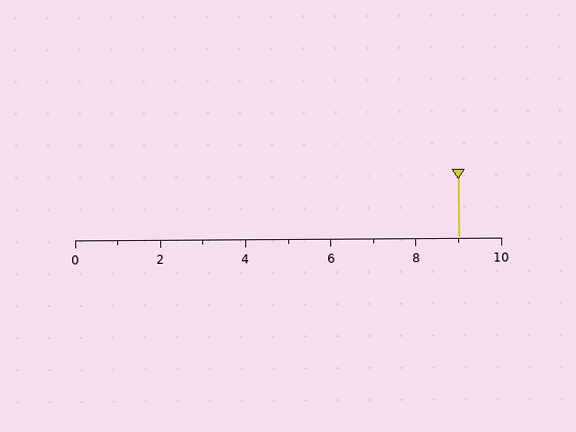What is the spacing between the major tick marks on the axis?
The major ticks are spaced 2 apart.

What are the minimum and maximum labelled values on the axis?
The axis runs from 0 to 10.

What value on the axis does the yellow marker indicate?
The marker indicates approximately 9.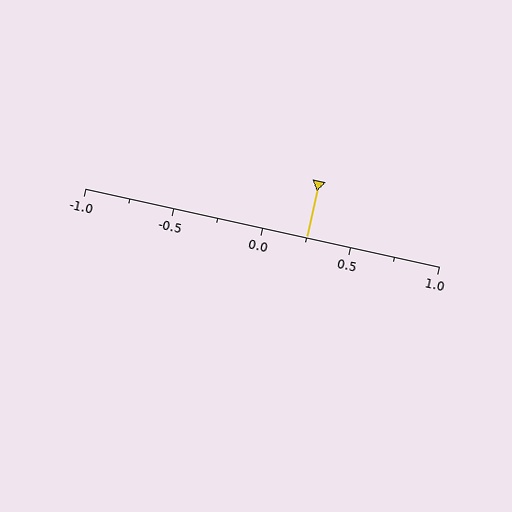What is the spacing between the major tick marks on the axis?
The major ticks are spaced 0.5 apart.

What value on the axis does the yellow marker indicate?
The marker indicates approximately 0.25.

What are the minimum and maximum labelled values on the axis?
The axis runs from -1.0 to 1.0.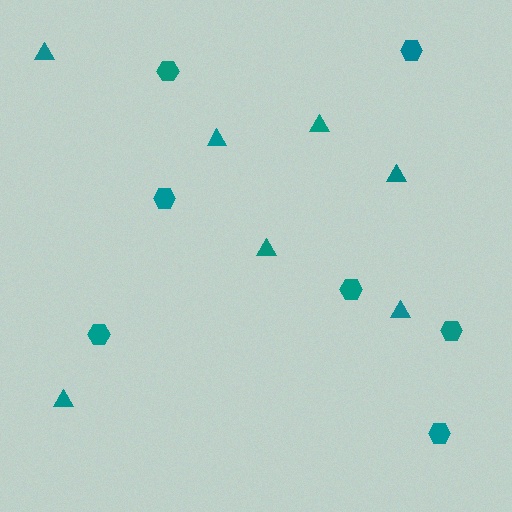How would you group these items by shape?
There are 2 groups: one group of triangles (7) and one group of hexagons (7).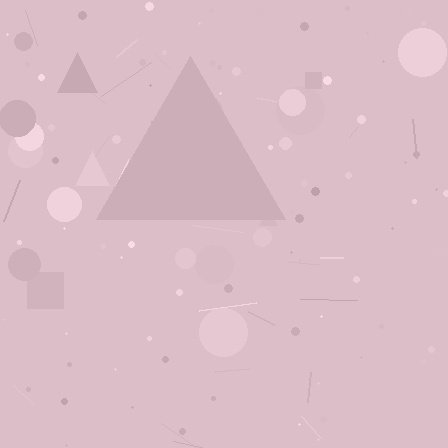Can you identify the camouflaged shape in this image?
The camouflaged shape is a triangle.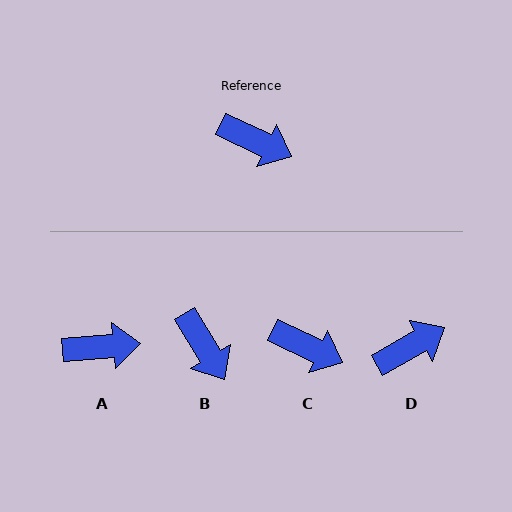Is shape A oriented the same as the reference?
No, it is off by about 30 degrees.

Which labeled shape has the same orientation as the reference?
C.